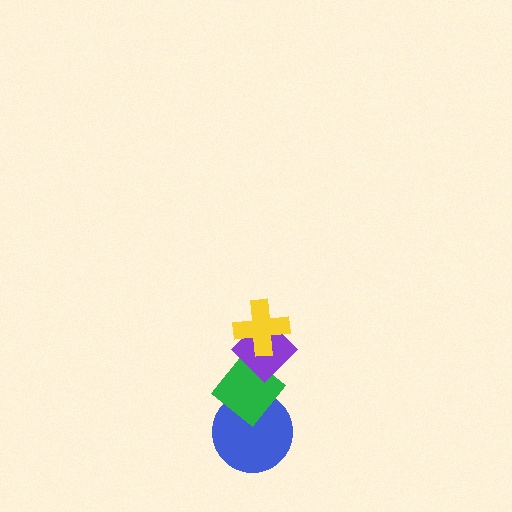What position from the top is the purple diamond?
The purple diamond is 2nd from the top.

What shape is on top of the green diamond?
The purple diamond is on top of the green diamond.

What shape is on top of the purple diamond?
The yellow cross is on top of the purple diamond.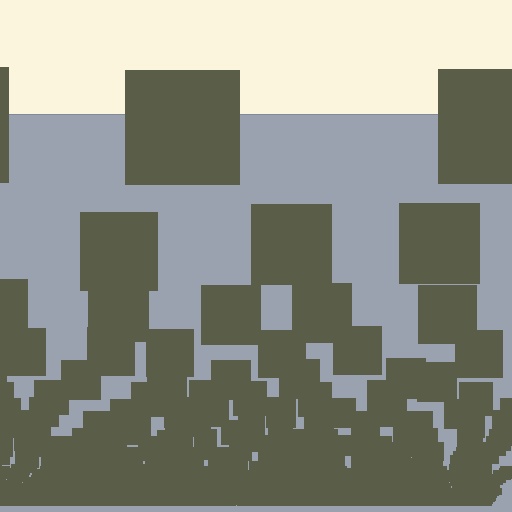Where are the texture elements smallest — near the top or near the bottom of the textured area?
Near the bottom.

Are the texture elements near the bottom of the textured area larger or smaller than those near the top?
Smaller. The gradient is inverted — elements near the bottom are smaller and denser.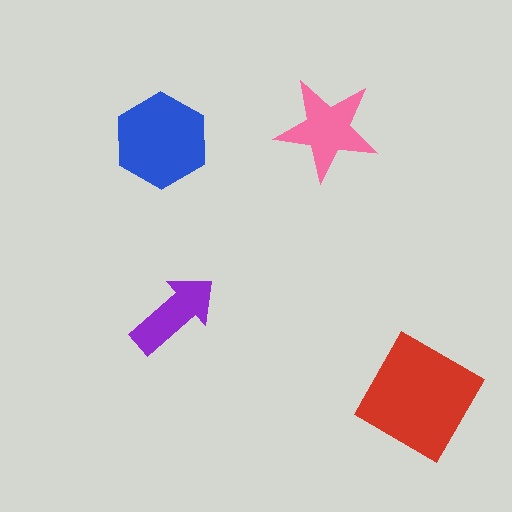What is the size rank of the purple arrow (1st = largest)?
4th.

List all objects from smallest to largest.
The purple arrow, the pink star, the blue hexagon, the red diamond.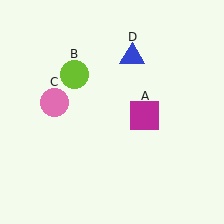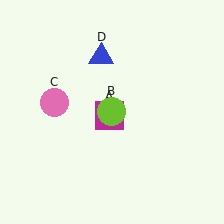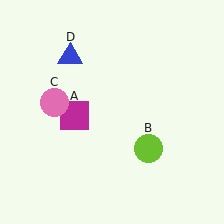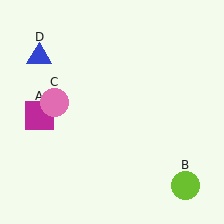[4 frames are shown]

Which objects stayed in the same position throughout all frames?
Pink circle (object C) remained stationary.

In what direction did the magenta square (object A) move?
The magenta square (object A) moved left.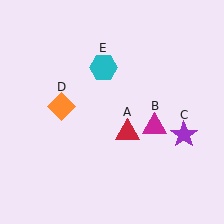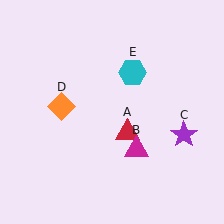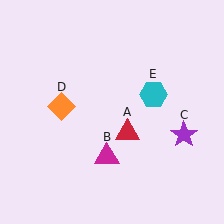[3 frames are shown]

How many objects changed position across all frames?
2 objects changed position: magenta triangle (object B), cyan hexagon (object E).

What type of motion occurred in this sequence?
The magenta triangle (object B), cyan hexagon (object E) rotated clockwise around the center of the scene.